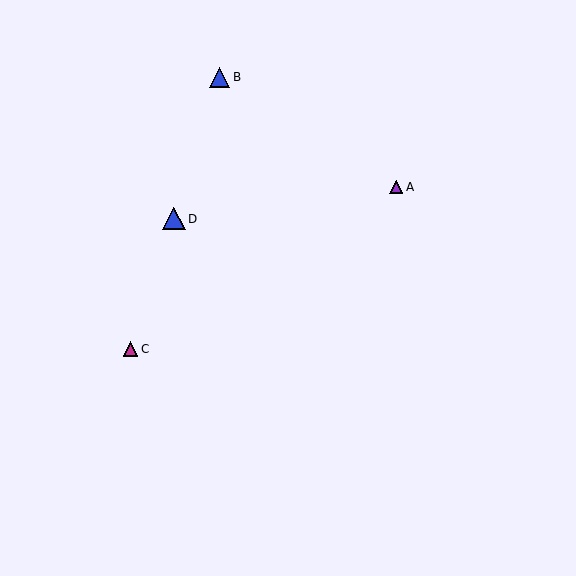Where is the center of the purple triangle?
The center of the purple triangle is at (396, 187).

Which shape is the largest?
The blue triangle (labeled D) is the largest.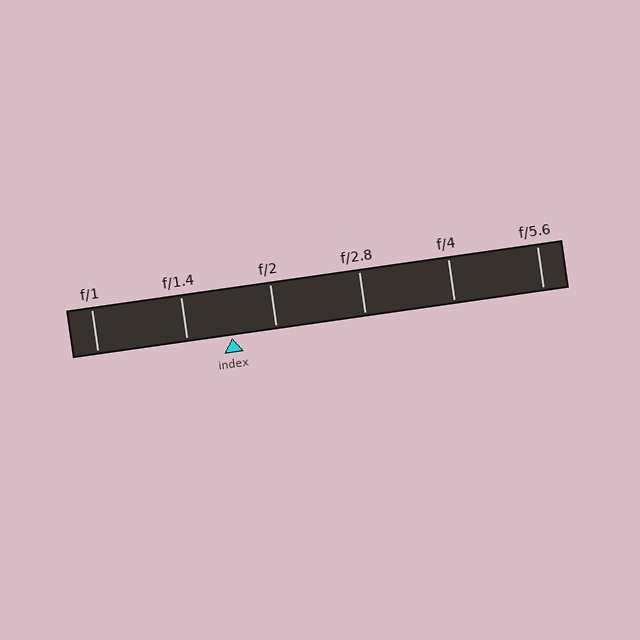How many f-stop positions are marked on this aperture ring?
There are 6 f-stop positions marked.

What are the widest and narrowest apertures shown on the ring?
The widest aperture shown is f/1 and the narrowest is f/5.6.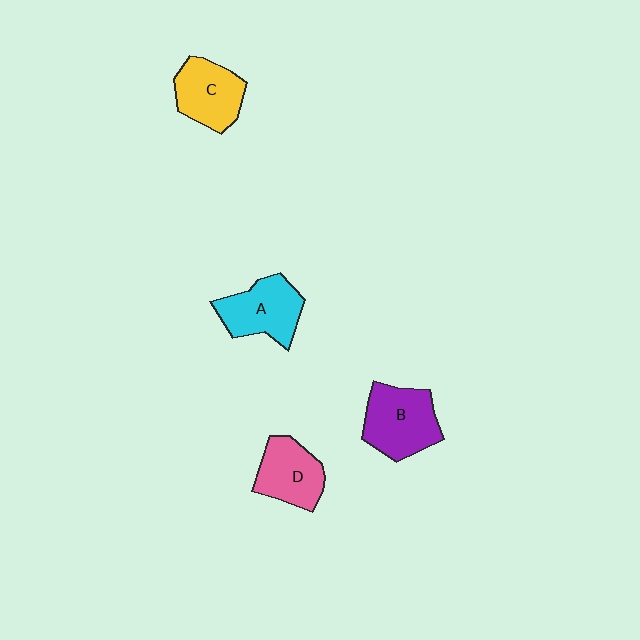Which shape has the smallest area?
Shape D (pink).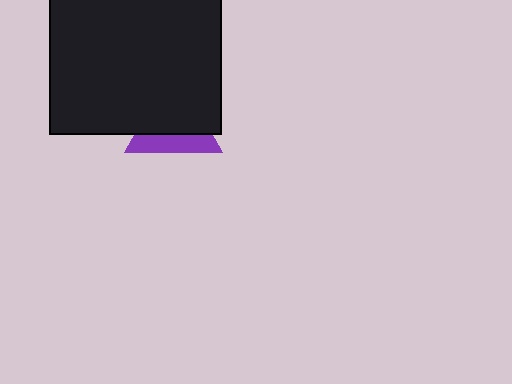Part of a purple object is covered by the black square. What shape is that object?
It is a triangle.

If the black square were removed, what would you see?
You would see the complete purple triangle.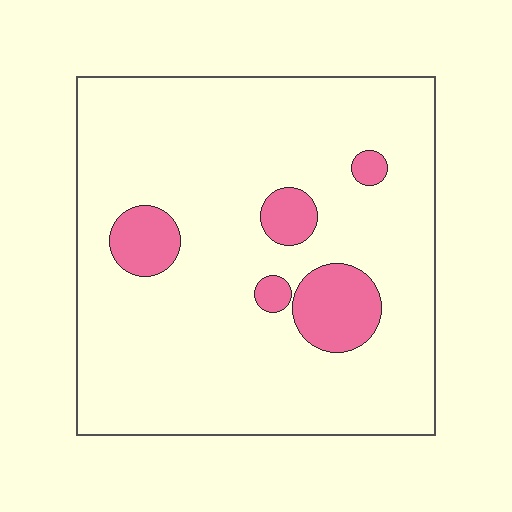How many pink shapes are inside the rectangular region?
5.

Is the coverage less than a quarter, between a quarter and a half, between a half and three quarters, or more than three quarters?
Less than a quarter.